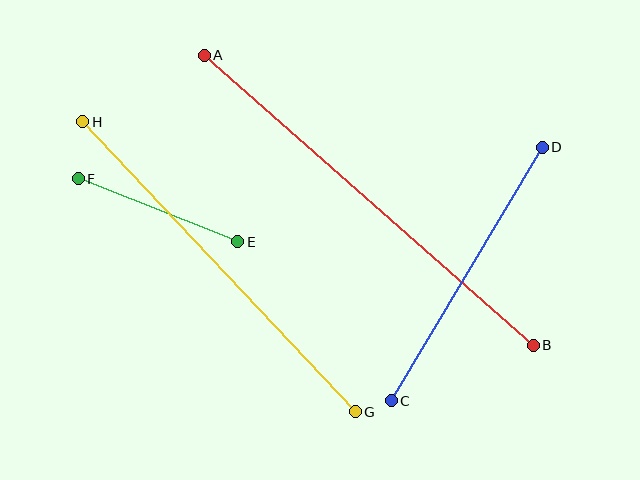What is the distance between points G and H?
The distance is approximately 398 pixels.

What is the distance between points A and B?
The distance is approximately 439 pixels.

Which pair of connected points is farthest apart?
Points A and B are farthest apart.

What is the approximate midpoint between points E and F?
The midpoint is at approximately (158, 210) pixels.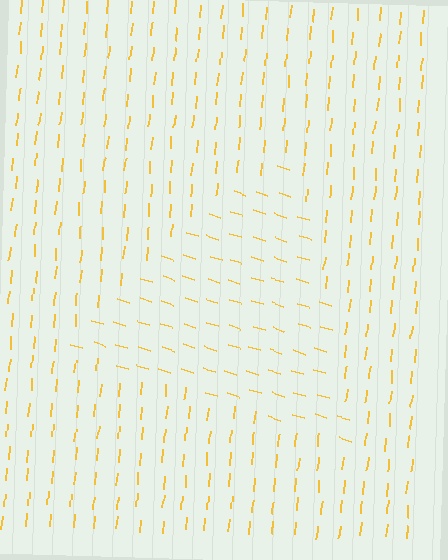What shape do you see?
I see a triangle.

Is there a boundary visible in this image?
Yes, there is a texture boundary formed by a change in line orientation.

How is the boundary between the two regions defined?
The boundary is defined purely by a change in line orientation (approximately 78 degrees difference). All lines are the same color and thickness.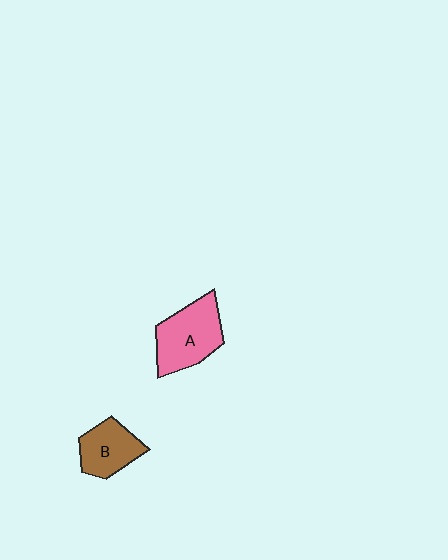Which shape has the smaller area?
Shape B (brown).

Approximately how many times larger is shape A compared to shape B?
Approximately 1.4 times.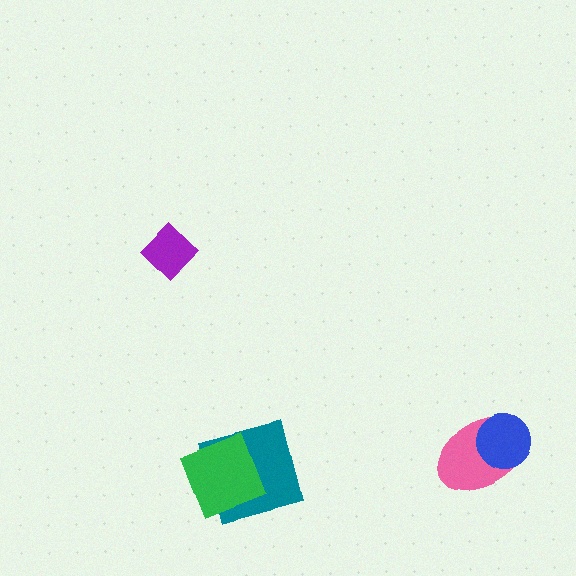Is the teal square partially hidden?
Yes, it is partially covered by another shape.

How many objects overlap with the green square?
1 object overlaps with the green square.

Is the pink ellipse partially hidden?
Yes, it is partially covered by another shape.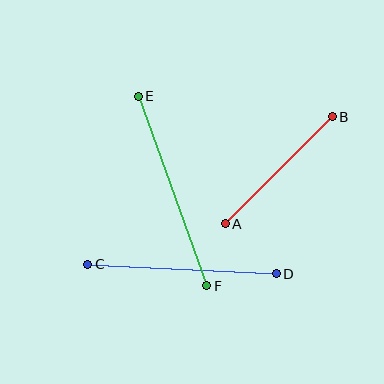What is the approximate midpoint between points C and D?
The midpoint is at approximately (182, 269) pixels.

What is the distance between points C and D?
The distance is approximately 189 pixels.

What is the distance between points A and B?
The distance is approximately 151 pixels.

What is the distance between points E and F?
The distance is approximately 201 pixels.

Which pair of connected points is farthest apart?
Points E and F are farthest apart.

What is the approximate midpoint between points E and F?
The midpoint is at approximately (173, 191) pixels.